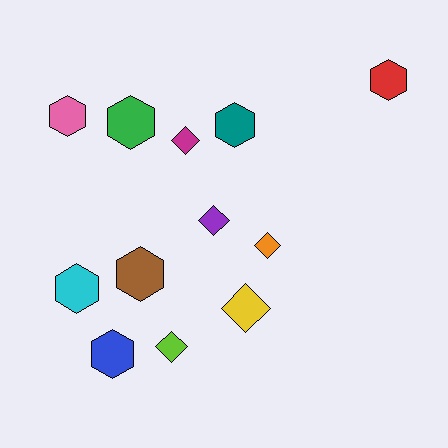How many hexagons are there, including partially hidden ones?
There are 7 hexagons.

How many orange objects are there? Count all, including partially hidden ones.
There is 1 orange object.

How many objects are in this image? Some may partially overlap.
There are 12 objects.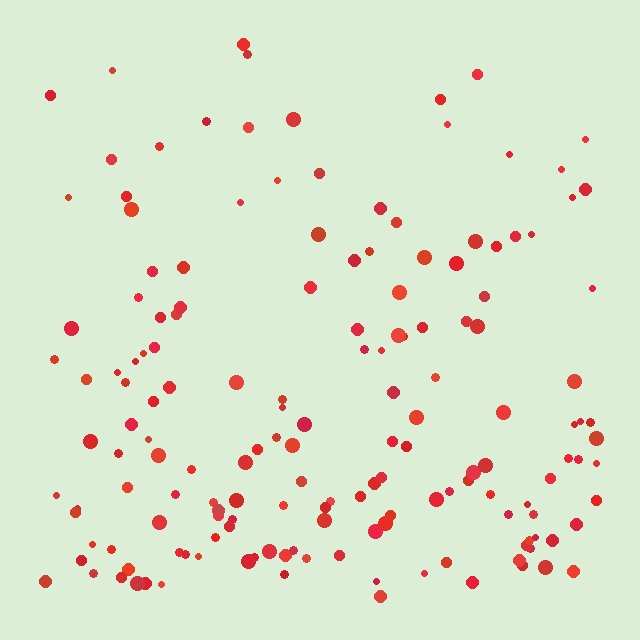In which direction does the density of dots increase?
From top to bottom, with the bottom side densest.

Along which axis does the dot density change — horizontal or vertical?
Vertical.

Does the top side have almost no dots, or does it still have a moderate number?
Still a moderate number, just noticeably fewer than the bottom.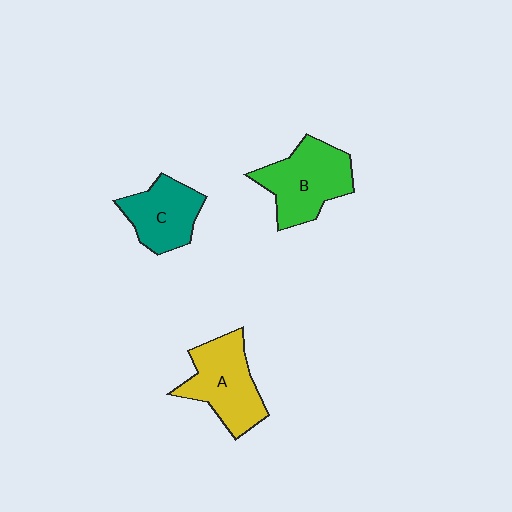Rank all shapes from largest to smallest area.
From largest to smallest: B (green), A (yellow), C (teal).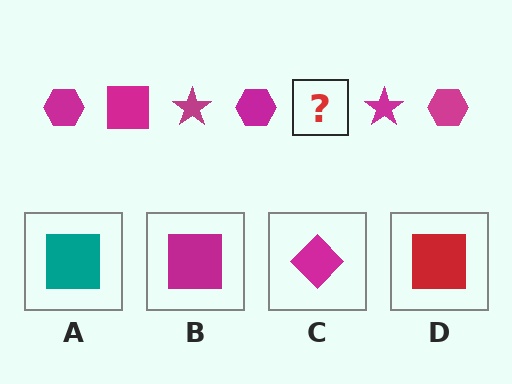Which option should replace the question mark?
Option B.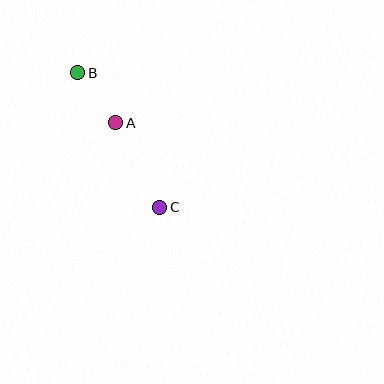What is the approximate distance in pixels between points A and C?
The distance between A and C is approximately 95 pixels.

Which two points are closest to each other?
Points A and B are closest to each other.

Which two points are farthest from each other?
Points B and C are farthest from each other.